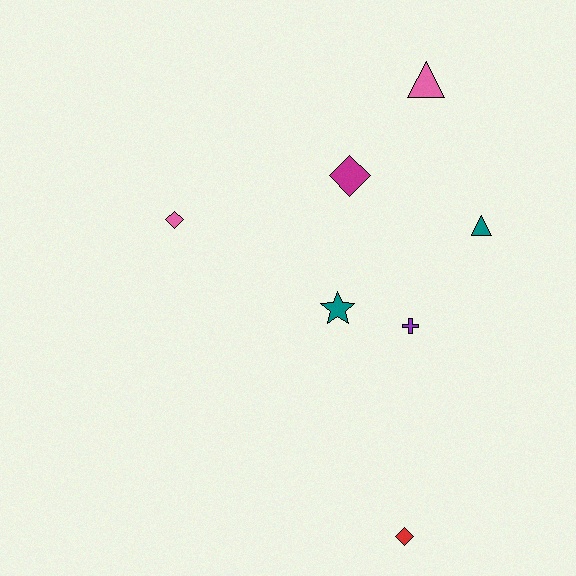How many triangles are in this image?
There are 2 triangles.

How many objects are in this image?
There are 7 objects.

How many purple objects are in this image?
There is 1 purple object.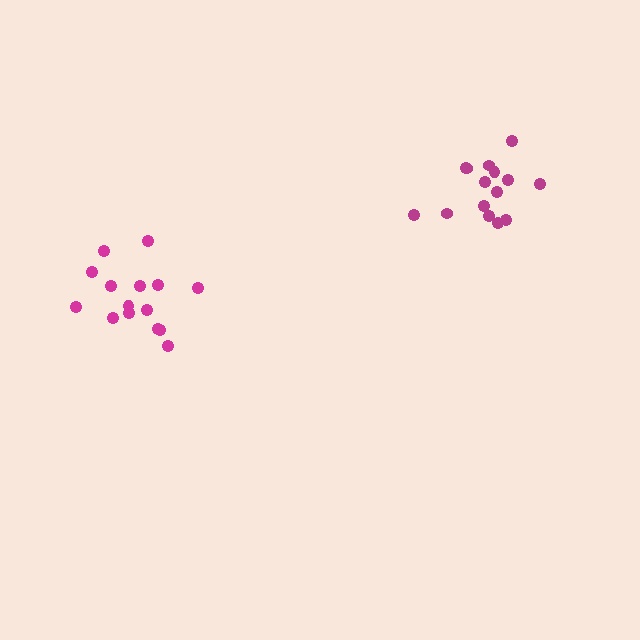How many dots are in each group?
Group 1: 15 dots, Group 2: 15 dots (30 total).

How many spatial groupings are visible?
There are 2 spatial groupings.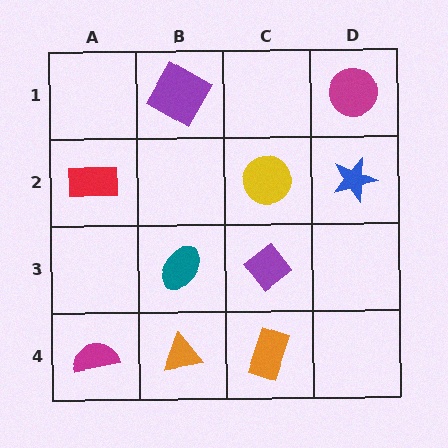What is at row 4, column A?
A magenta semicircle.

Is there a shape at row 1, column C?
No, that cell is empty.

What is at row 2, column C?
A yellow circle.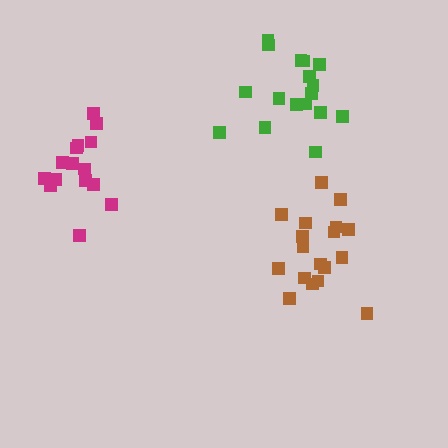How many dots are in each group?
Group 1: 18 dots, Group 2: 15 dots, Group 3: 17 dots (50 total).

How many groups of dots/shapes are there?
There are 3 groups.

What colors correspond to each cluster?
The clusters are colored: brown, magenta, green.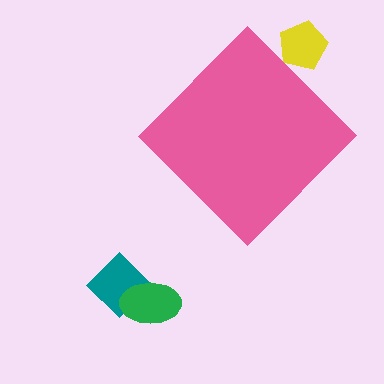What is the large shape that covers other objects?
A pink diamond.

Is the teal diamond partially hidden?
No, the teal diamond is fully visible.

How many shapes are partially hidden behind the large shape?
1 shape is partially hidden.